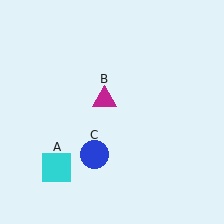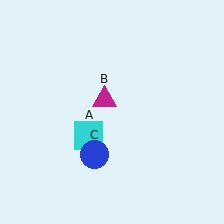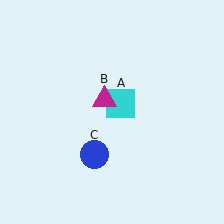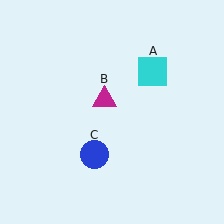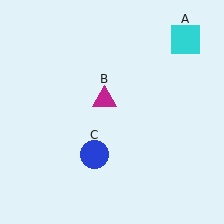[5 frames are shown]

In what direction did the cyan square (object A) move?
The cyan square (object A) moved up and to the right.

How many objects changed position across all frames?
1 object changed position: cyan square (object A).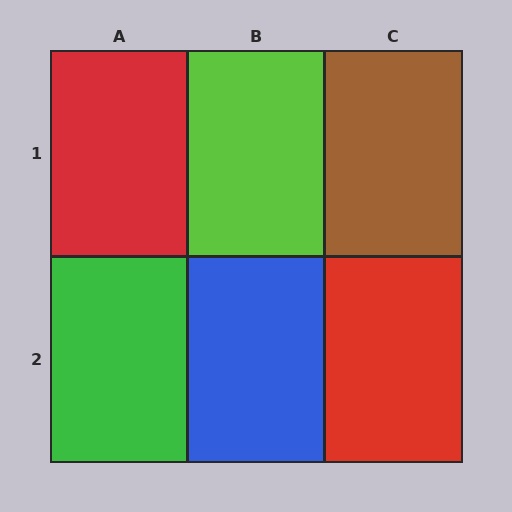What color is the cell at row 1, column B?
Lime.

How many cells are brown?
1 cell is brown.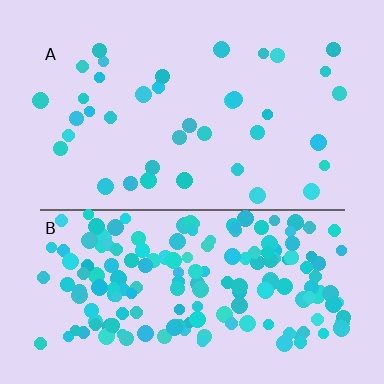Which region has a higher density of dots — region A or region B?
B (the bottom).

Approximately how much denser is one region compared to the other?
Approximately 4.7× — region B over region A.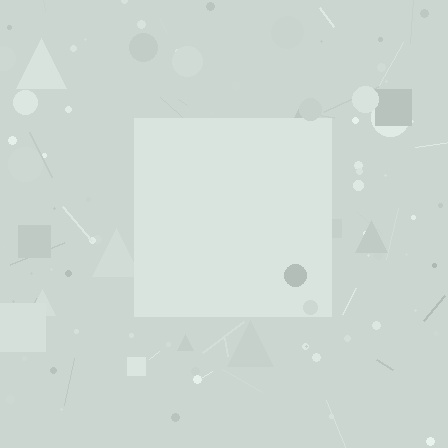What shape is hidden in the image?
A square is hidden in the image.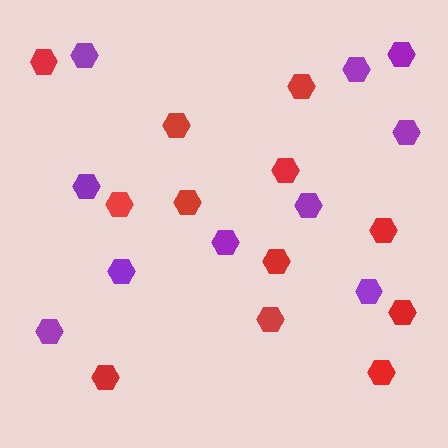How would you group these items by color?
There are 2 groups: one group of red hexagons (12) and one group of purple hexagons (10).